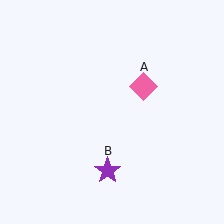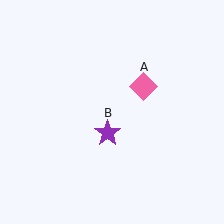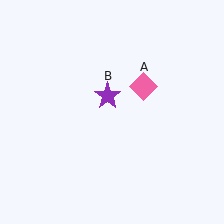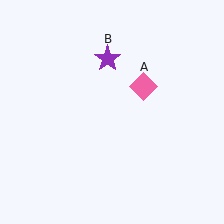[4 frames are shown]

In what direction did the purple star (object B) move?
The purple star (object B) moved up.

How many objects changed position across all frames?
1 object changed position: purple star (object B).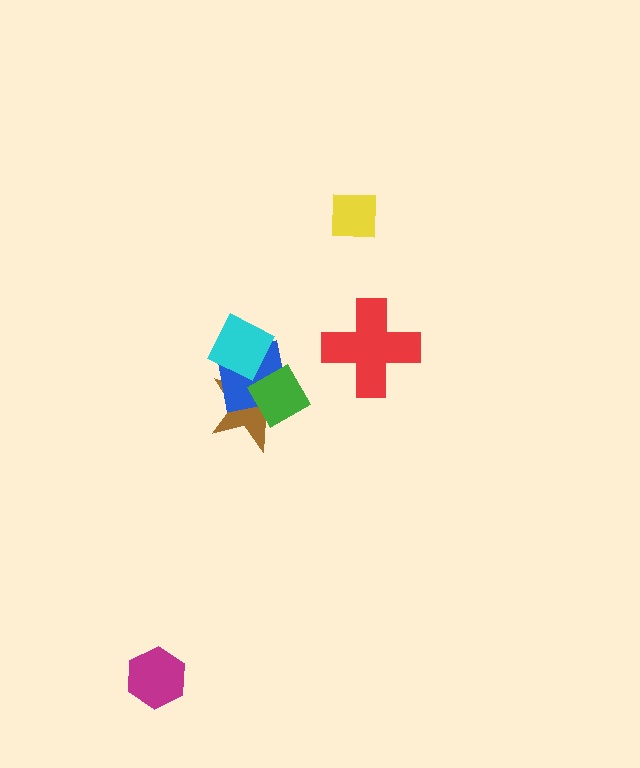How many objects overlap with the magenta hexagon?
0 objects overlap with the magenta hexagon.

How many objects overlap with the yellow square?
0 objects overlap with the yellow square.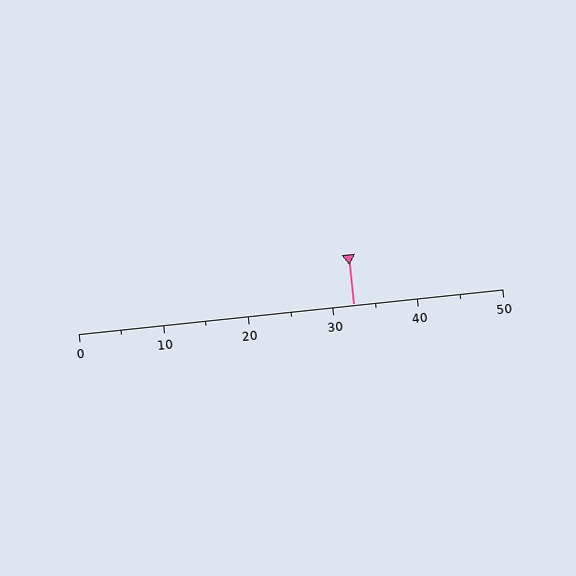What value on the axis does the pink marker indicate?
The marker indicates approximately 32.5.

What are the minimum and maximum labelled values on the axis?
The axis runs from 0 to 50.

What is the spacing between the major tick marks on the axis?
The major ticks are spaced 10 apart.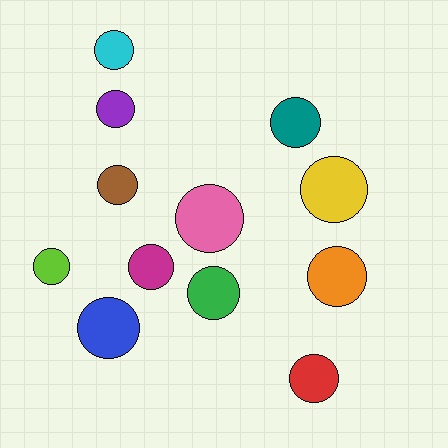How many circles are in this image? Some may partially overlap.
There are 12 circles.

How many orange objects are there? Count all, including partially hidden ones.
There is 1 orange object.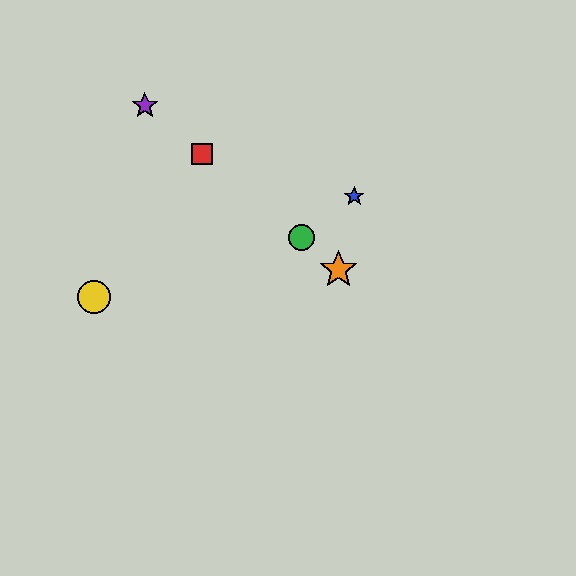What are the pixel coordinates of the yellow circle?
The yellow circle is at (94, 297).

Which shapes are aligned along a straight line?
The red square, the green circle, the purple star, the orange star are aligned along a straight line.